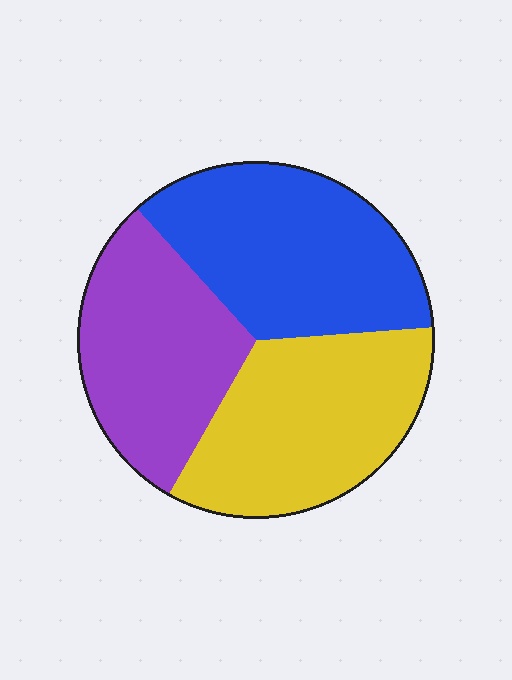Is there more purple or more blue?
Blue.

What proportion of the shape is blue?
Blue covers about 35% of the shape.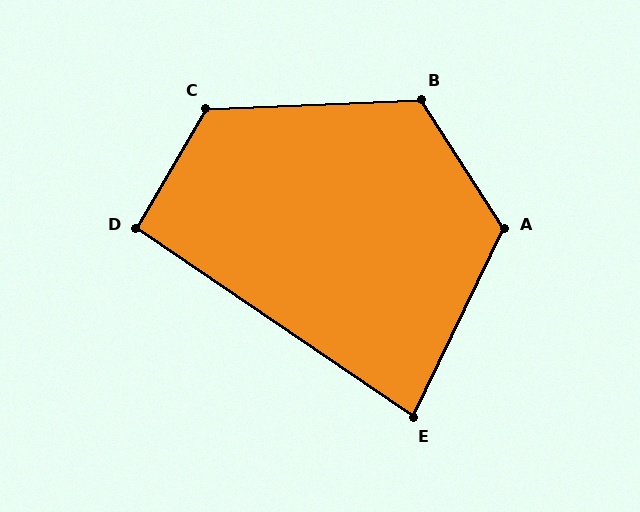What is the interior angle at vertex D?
Approximately 94 degrees (approximately right).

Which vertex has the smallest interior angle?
E, at approximately 81 degrees.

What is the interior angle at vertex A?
Approximately 121 degrees (obtuse).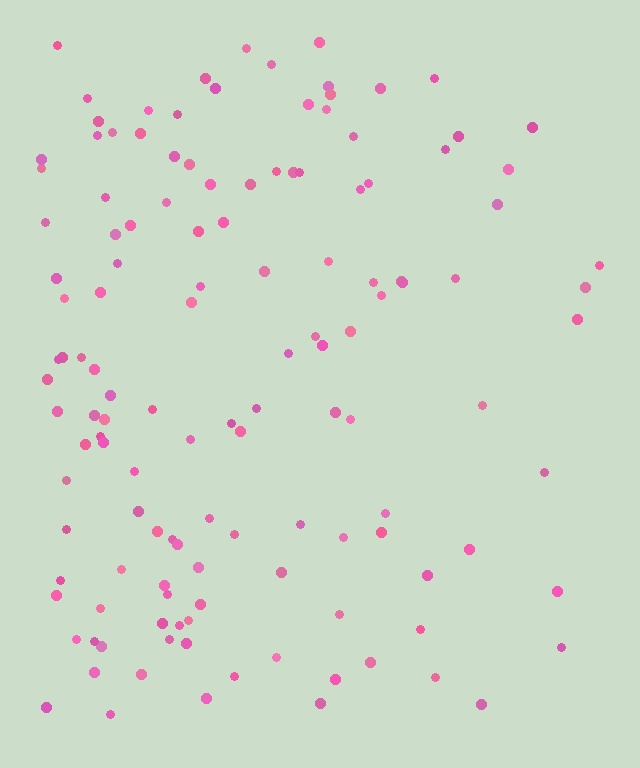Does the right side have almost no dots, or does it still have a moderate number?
Still a moderate number, just noticeably fewer than the left.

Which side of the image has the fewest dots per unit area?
The right.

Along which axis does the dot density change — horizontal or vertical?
Horizontal.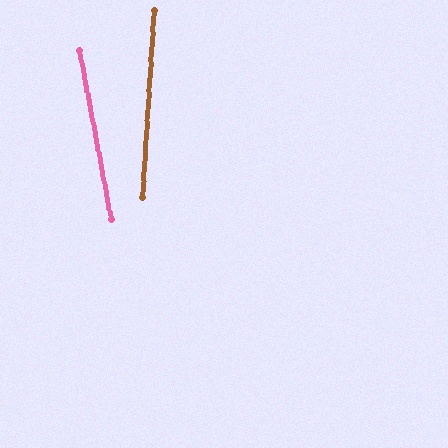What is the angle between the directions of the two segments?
Approximately 14 degrees.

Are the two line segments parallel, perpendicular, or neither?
Neither parallel nor perpendicular — they differ by about 14°.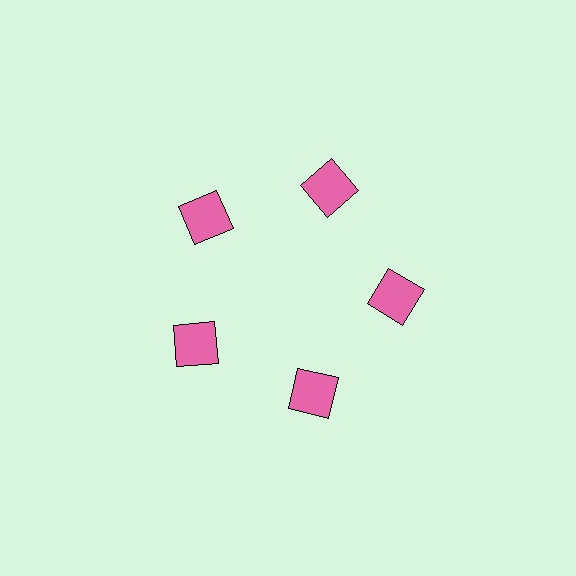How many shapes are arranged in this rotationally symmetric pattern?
There are 5 shapes, arranged in 5 groups of 1.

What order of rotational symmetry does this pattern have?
This pattern has 5-fold rotational symmetry.